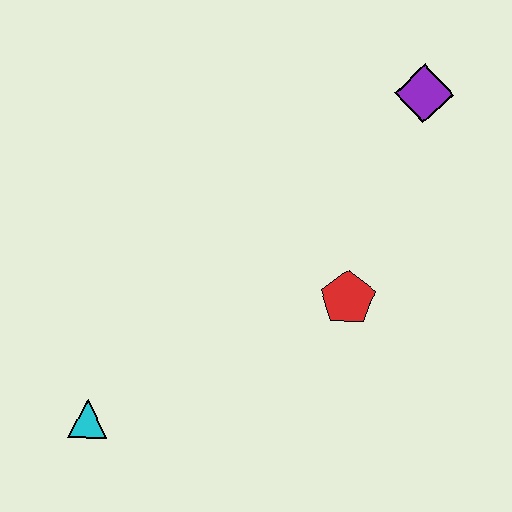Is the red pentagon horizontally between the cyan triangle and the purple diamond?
Yes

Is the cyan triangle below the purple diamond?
Yes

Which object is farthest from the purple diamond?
The cyan triangle is farthest from the purple diamond.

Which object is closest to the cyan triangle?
The red pentagon is closest to the cyan triangle.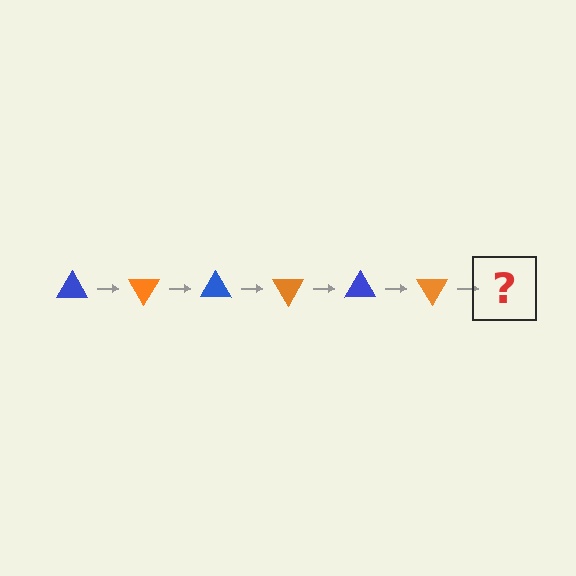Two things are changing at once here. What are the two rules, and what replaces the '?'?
The two rules are that it rotates 60 degrees each step and the color cycles through blue and orange. The '?' should be a blue triangle, rotated 360 degrees from the start.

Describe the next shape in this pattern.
It should be a blue triangle, rotated 360 degrees from the start.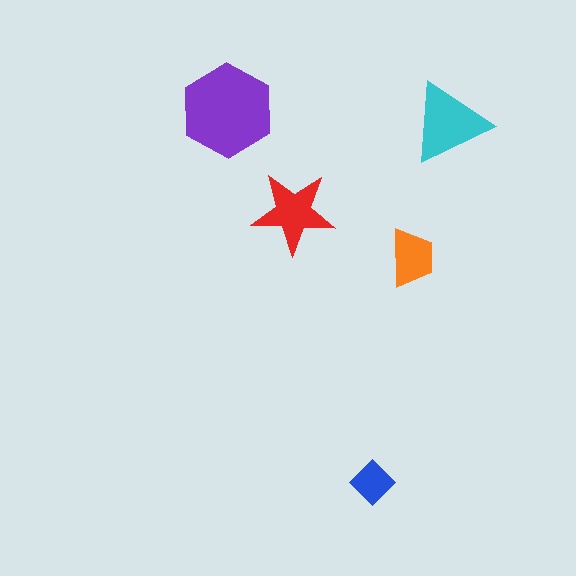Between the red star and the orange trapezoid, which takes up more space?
The red star.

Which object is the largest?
The purple hexagon.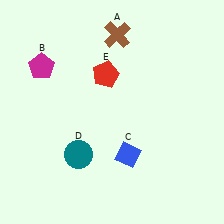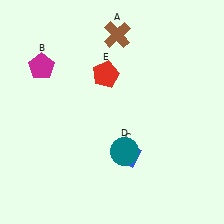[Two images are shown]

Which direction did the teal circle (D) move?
The teal circle (D) moved right.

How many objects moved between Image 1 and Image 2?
1 object moved between the two images.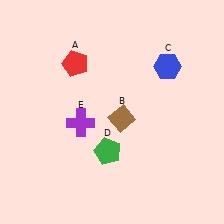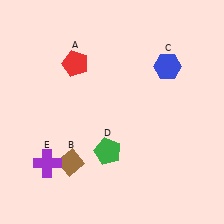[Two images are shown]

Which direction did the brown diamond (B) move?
The brown diamond (B) moved left.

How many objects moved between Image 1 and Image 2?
2 objects moved between the two images.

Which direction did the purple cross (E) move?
The purple cross (E) moved down.